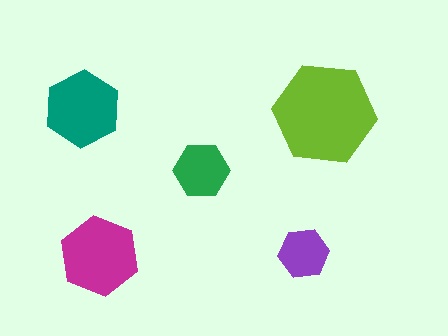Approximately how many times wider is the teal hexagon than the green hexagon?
About 1.5 times wider.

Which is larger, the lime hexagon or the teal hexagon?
The lime one.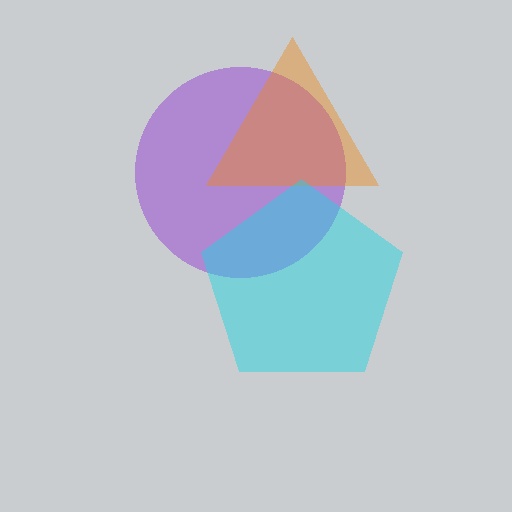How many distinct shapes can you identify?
There are 3 distinct shapes: a purple circle, an orange triangle, a cyan pentagon.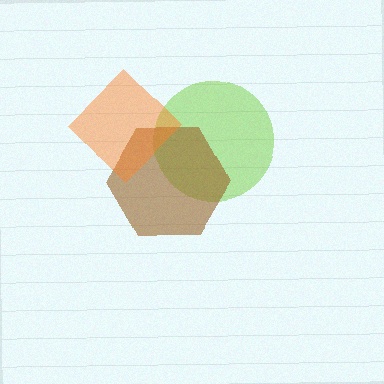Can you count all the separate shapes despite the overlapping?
Yes, there are 3 separate shapes.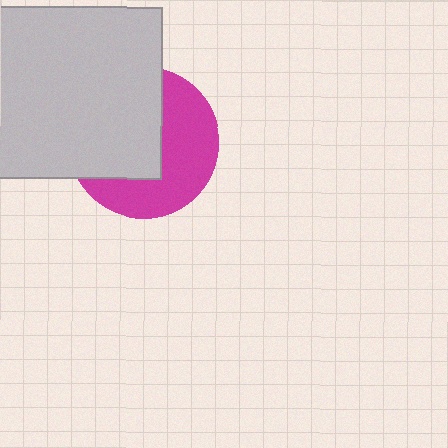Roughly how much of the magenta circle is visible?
About half of it is visible (roughly 49%).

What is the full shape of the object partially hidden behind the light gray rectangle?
The partially hidden object is a magenta circle.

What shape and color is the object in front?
The object in front is a light gray rectangle.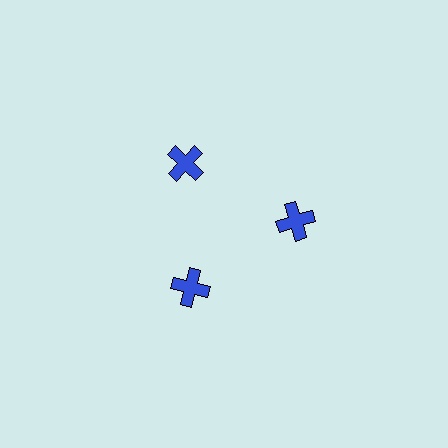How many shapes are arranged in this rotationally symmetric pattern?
There are 3 shapes, arranged in 3 groups of 1.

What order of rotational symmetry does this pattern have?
This pattern has 3-fold rotational symmetry.